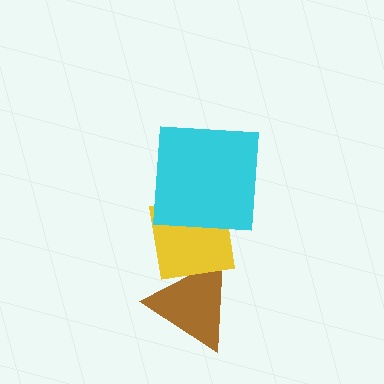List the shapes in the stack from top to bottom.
From top to bottom: the cyan square, the yellow square, the brown triangle.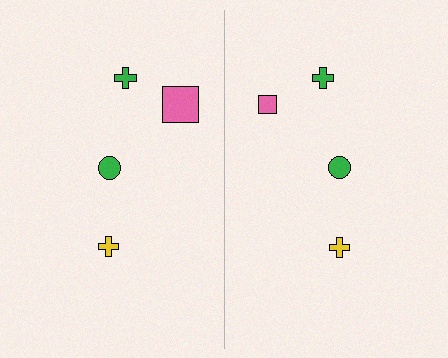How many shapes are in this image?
There are 8 shapes in this image.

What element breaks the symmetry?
The pink square on the right side has a different size than its mirror counterpart.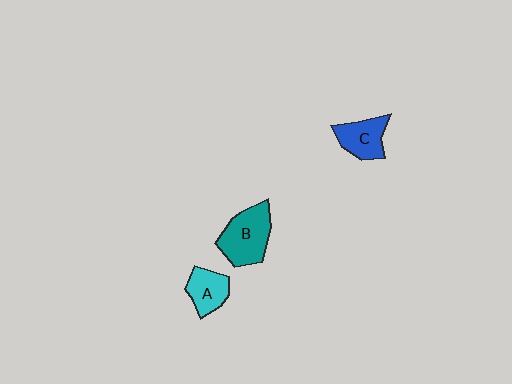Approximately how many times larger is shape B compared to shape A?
Approximately 1.6 times.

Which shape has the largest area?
Shape B (teal).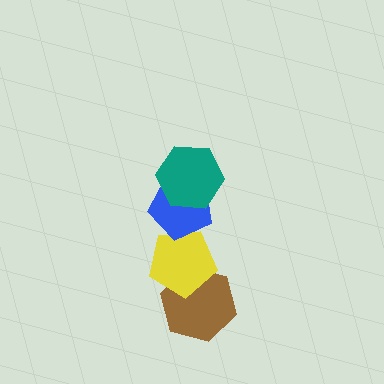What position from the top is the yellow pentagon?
The yellow pentagon is 3rd from the top.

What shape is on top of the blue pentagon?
The teal hexagon is on top of the blue pentagon.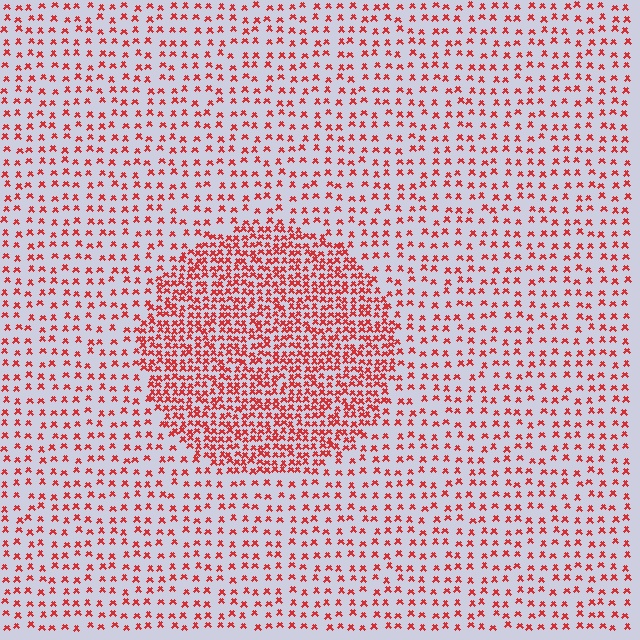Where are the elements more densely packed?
The elements are more densely packed inside the circle boundary.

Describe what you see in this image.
The image contains small red elements arranged at two different densities. A circle-shaped region is visible where the elements are more densely packed than the surrounding area.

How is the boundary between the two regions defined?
The boundary is defined by a change in element density (approximately 2.4x ratio). All elements are the same color, size, and shape.